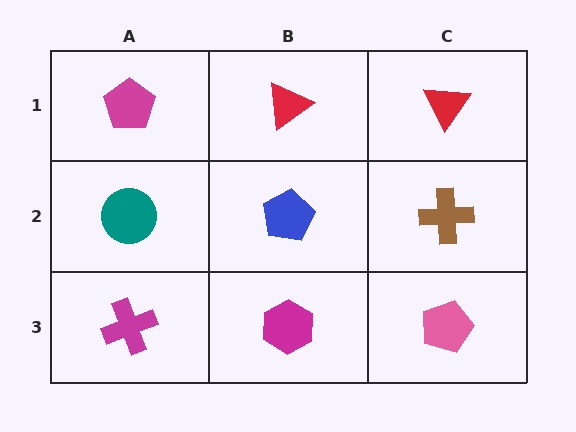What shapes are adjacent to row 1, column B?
A blue pentagon (row 2, column B), a magenta pentagon (row 1, column A), a red triangle (row 1, column C).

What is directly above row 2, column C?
A red triangle.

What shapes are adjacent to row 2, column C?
A red triangle (row 1, column C), a pink pentagon (row 3, column C), a blue pentagon (row 2, column B).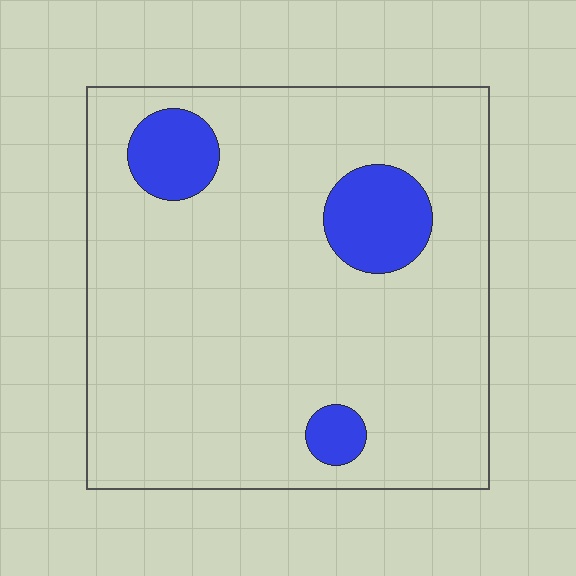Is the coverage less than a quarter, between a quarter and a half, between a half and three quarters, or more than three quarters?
Less than a quarter.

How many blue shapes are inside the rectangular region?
3.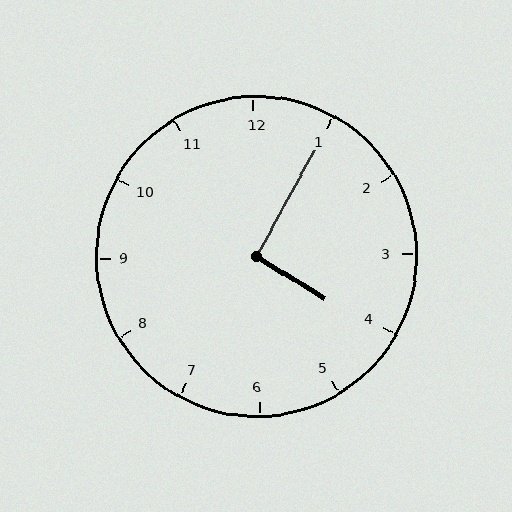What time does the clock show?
4:05.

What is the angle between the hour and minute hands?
Approximately 92 degrees.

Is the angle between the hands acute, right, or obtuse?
It is right.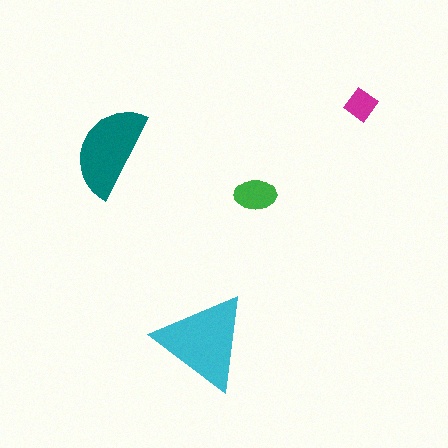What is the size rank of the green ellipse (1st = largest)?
3rd.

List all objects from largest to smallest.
The cyan triangle, the teal semicircle, the green ellipse, the magenta diamond.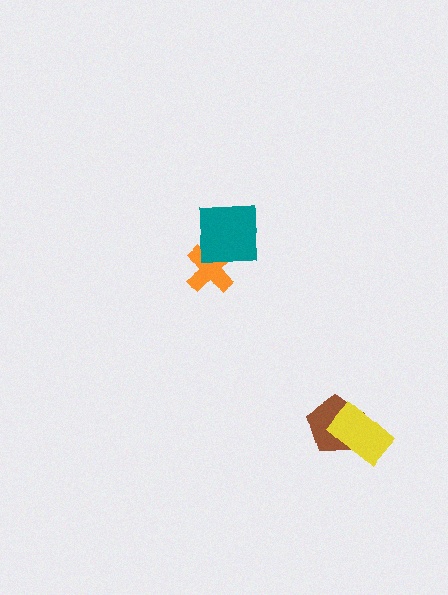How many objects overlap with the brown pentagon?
1 object overlaps with the brown pentagon.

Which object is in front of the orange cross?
The teal square is in front of the orange cross.